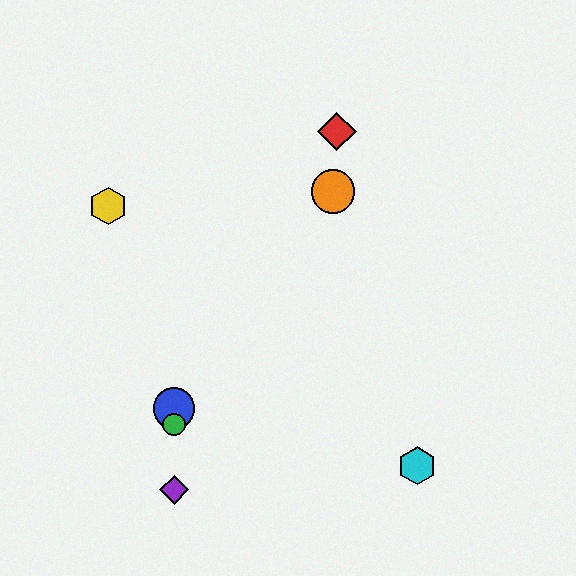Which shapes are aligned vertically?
The blue circle, the green circle, the purple diamond are aligned vertically.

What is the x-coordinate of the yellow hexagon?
The yellow hexagon is at x≈108.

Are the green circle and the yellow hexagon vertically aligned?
No, the green circle is at x≈174 and the yellow hexagon is at x≈108.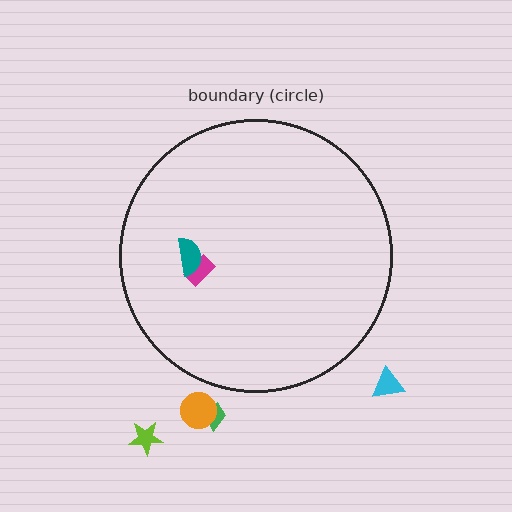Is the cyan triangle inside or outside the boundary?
Outside.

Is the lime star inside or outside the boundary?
Outside.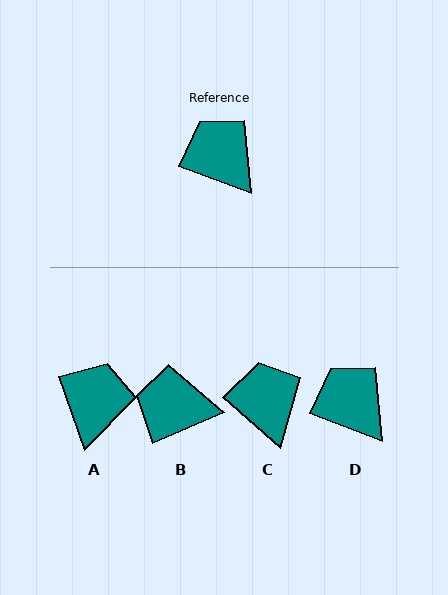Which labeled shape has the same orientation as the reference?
D.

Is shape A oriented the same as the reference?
No, it is off by about 50 degrees.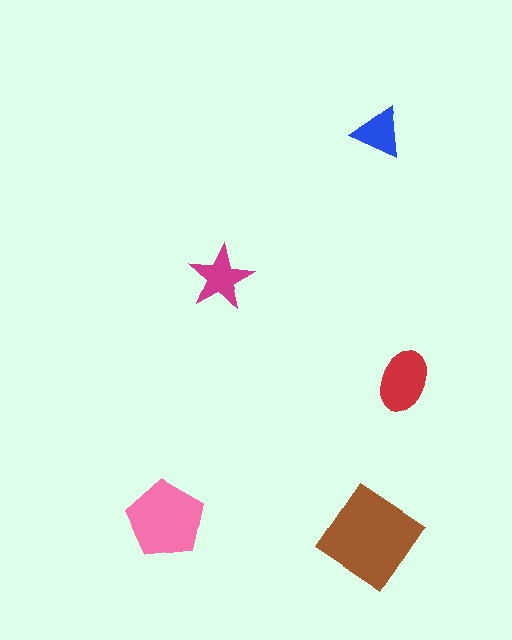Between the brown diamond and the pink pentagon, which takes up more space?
The brown diamond.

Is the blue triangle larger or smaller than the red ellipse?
Smaller.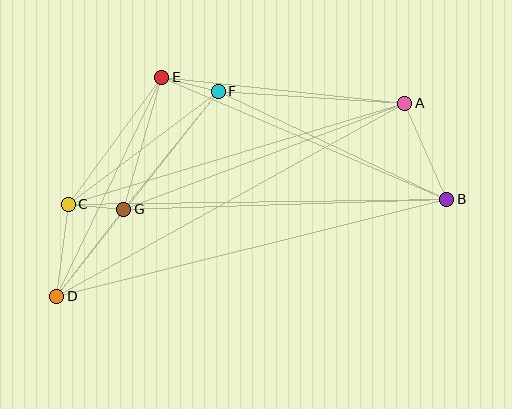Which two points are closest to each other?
Points C and G are closest to each other.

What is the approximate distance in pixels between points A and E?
The distance between A and E is approximately 244 pixels.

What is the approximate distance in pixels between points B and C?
The distance between B and C is approximately 378 pixels.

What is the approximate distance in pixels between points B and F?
The distance between B and F is approximately 253 pixels.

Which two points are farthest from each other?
Points B and D are farthest from each other.